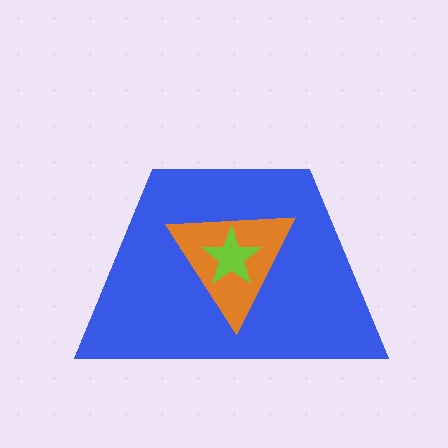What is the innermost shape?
The lime star.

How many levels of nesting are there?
3.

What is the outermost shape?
The blue trapezoid.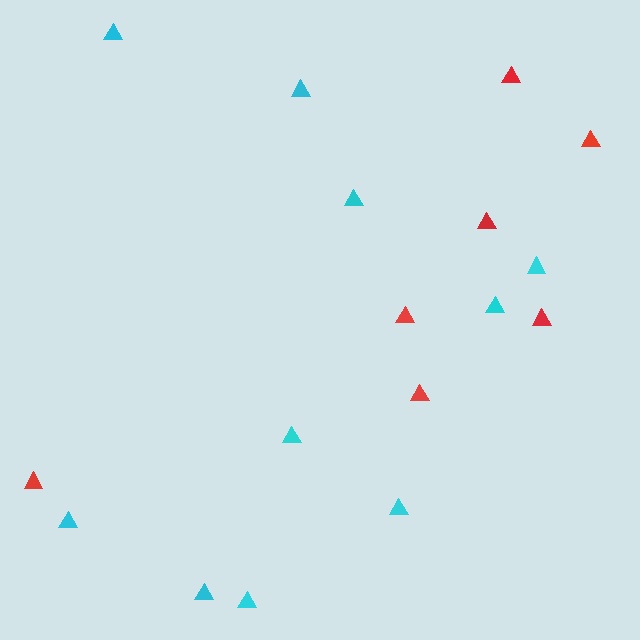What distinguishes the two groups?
There are 2 groups: one group of cyan triangles (10) and one group of red triangles (7).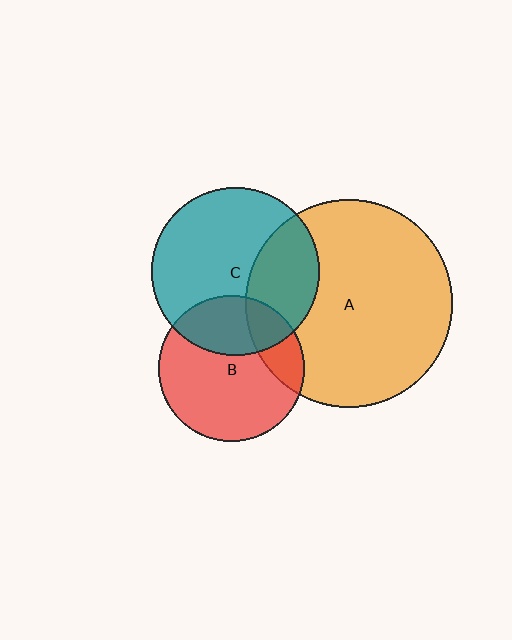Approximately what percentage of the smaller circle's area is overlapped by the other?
Approximately 30%.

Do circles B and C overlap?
Yes.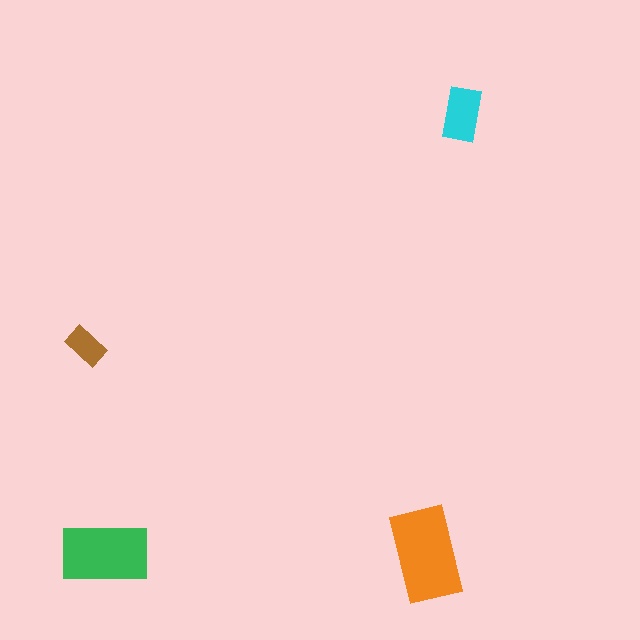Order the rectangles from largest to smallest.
the orange one, the green one, the cyan one, the brown one.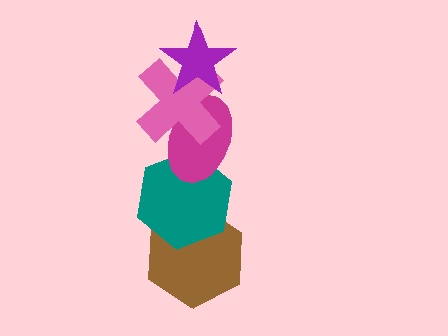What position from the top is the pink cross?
The pink cross is 2nd from the top.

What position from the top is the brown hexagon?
The brown hexagon is 5th from the top.